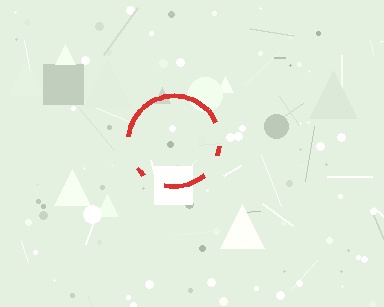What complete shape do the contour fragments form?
The contour fragments form a circle.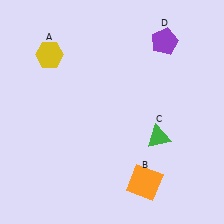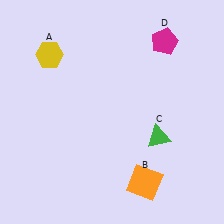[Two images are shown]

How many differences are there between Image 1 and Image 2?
There is 1 difference between the two images.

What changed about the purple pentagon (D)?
In Image 1, D is purple. In Image 2, it changed to magenta.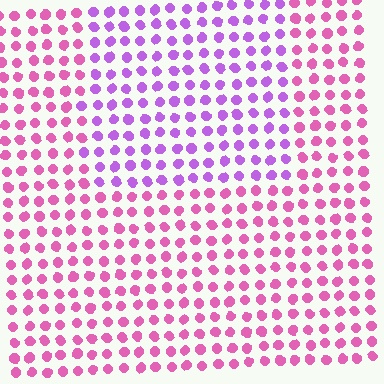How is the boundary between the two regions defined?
The boundary is defined purely by a slight shift in hue (about 38 degrees). Spacing, size, and orientation are identical on both sides.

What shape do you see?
I see a rectangle.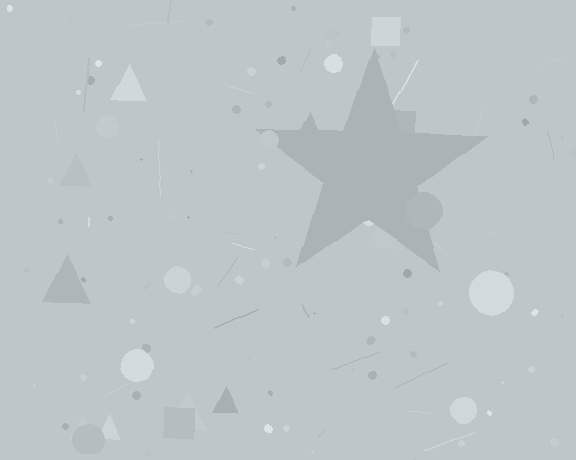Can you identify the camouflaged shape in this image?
The camouflaged shape is a star.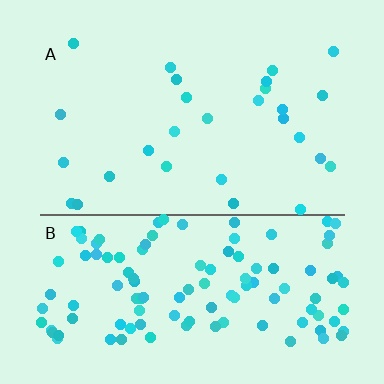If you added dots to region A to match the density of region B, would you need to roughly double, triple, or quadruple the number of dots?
Approximately quadruple.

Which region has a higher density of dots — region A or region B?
B (the bottom).